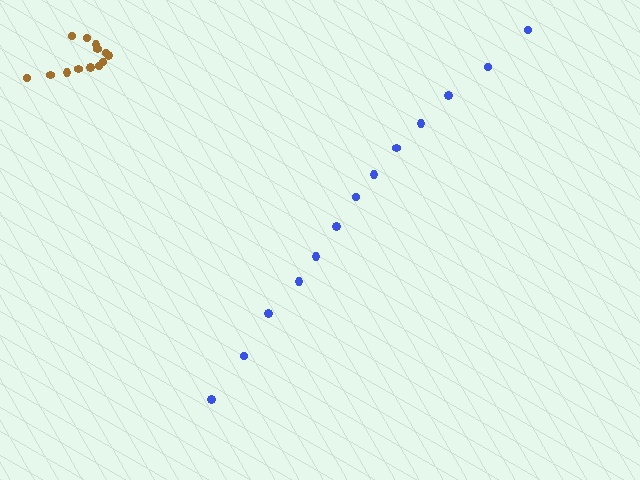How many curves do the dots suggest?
There are 2 distinct paths.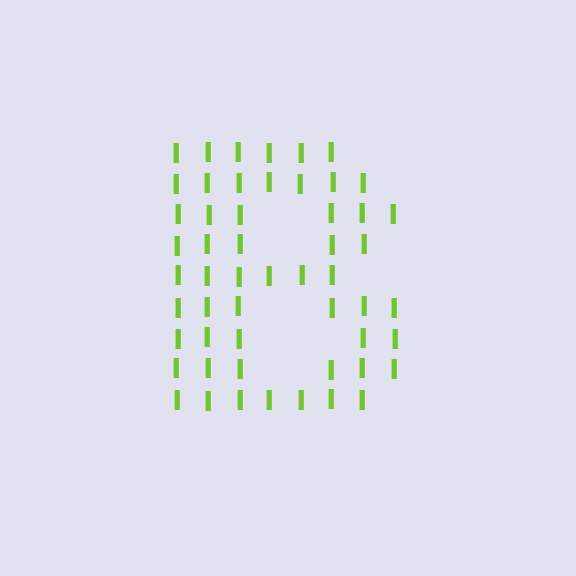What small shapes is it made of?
It is made of small letter I's.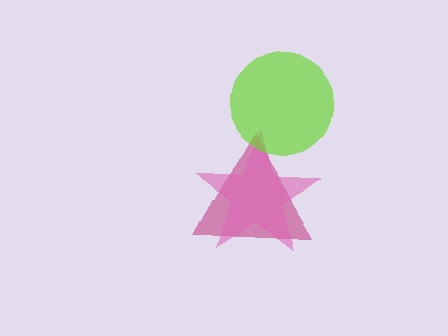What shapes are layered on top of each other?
The layered shapes are: a magenta triangle, a pink star, a lime circle.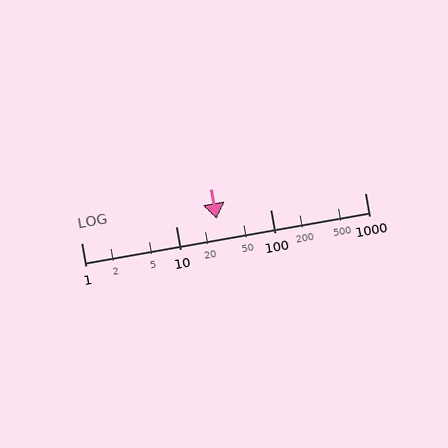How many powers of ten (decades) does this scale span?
The scale spans 3 decades, from 1 to 1000.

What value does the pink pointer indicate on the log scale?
The pointer indicates approximately 27.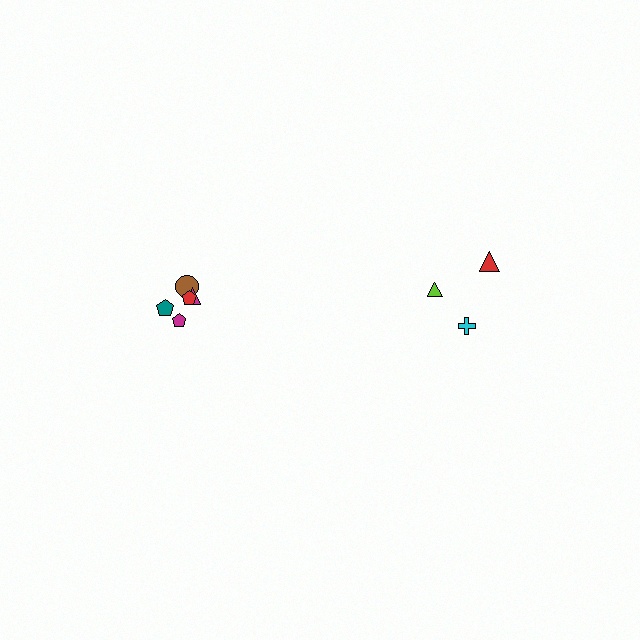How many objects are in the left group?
There are 5 objects.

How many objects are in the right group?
There are 3 objects.